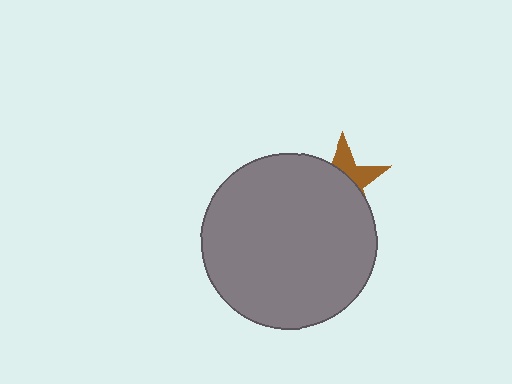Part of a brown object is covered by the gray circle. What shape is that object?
It is a star.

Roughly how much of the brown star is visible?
A small part of it is visible (roughly 35%).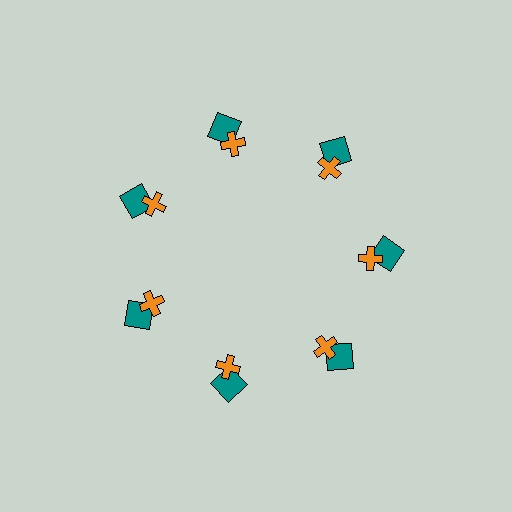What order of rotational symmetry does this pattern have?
This pattern has 7-fold rotational symmetry.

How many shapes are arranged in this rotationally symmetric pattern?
There are 14 shapes, arranged in 7 groups of 2.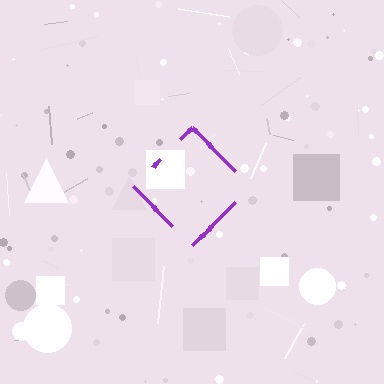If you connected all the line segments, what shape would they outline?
They would outline a diamond.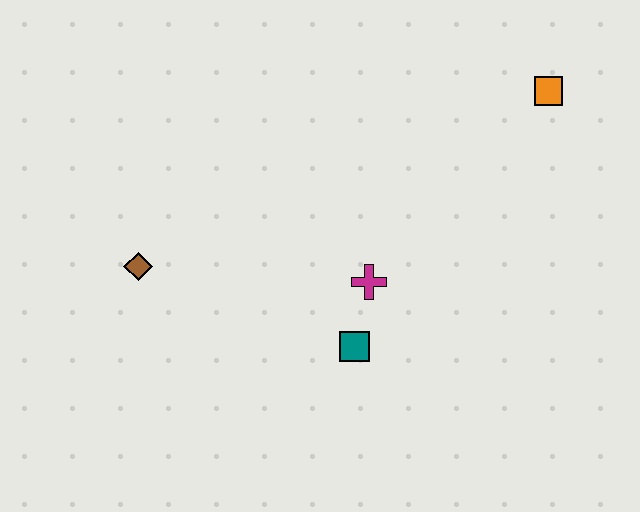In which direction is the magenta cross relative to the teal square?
The magenta cross is above the teal square.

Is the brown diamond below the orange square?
Yes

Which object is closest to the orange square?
The magenta cross is closest to the orange square.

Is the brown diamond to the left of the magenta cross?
Yes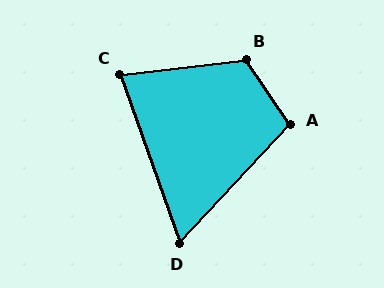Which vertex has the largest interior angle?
B, at approximately 117 degrees.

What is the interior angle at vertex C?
Approximately 77 degrees (acute).